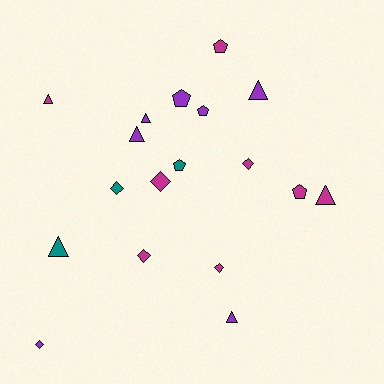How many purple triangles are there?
There are 4 purple triangles.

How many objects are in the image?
There are 18 objects.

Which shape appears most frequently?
Triangle, with 7 objects.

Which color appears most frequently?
Magenta, with 8 objects.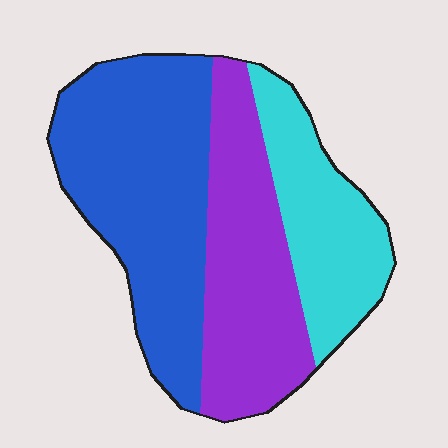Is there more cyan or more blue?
Blue.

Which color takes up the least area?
Cyan, at roughly 25%.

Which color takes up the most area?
Blue, at roughly 45%.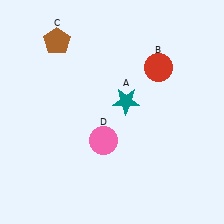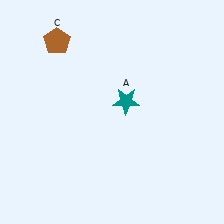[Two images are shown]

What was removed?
The red circle (B), the pink circle (D) were removed in Image 2.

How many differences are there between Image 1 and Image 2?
There are 2 differences between the two images.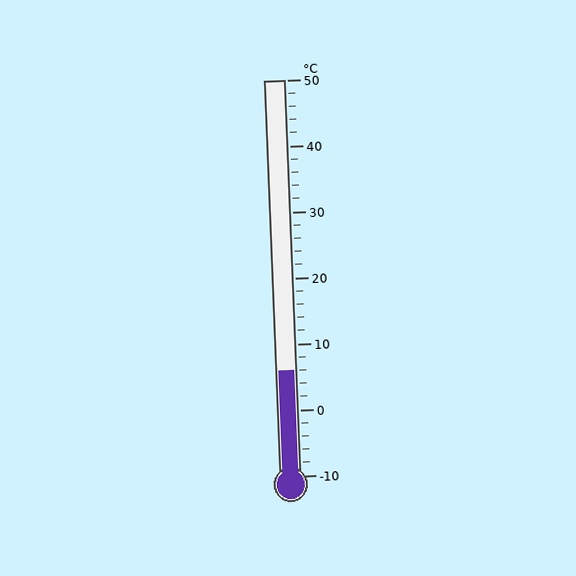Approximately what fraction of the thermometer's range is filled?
The thermometer is filled to approximately 25% of its range.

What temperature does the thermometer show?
The thermometer shows approximately 6°C.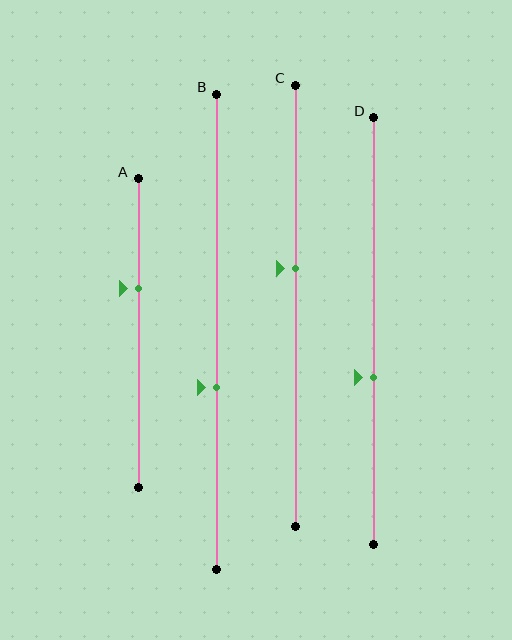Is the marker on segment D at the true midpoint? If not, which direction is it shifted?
No, the marker on segment D is shifted downward by about 11% of the segment length.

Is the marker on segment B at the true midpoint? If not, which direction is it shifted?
No, the marker on segment B is shifted downward by about 12% of the segment length.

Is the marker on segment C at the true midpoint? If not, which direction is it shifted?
No, the marker on segment C is shifted upward by about 8% of the segment length.